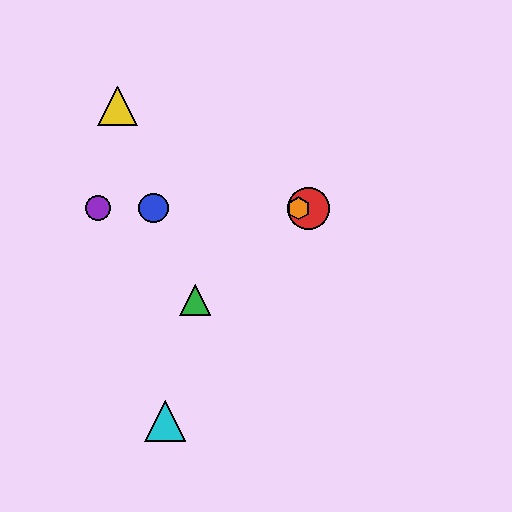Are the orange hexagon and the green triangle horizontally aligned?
No, the orange hexagon is at y≈208 and the green triangle is at y≈300.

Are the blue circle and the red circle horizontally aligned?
Yes, both are at y≈208.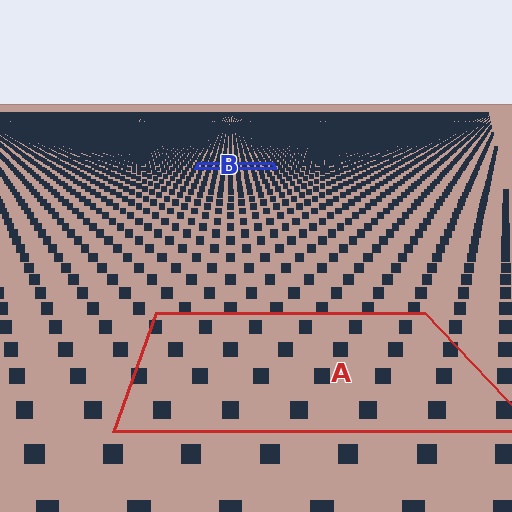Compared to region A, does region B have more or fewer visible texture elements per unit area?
Region B has more texture elements per unit area — they are packed more densely because it is farther away.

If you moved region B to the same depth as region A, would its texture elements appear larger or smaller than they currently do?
They would appear larger. At a closer depth, the same texture elements are projected at a bigger on-screen size.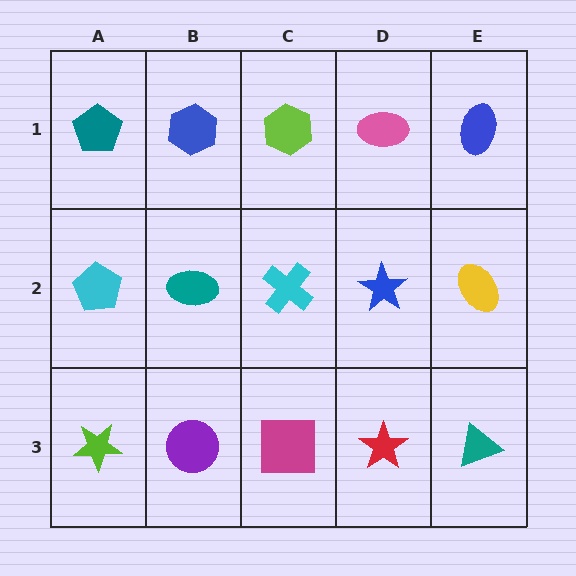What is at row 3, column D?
A red star.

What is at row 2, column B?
A teal ellipse.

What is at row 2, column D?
A blue star.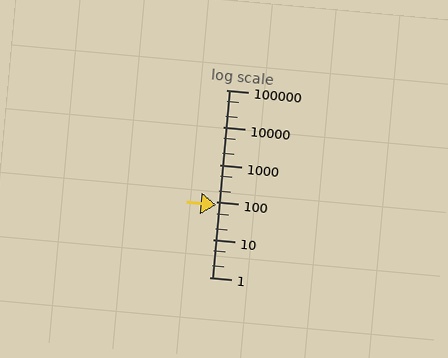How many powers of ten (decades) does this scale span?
The scale spans 5 decades, from 1 to 100000.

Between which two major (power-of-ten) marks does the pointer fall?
The pointer is between 10 and 100.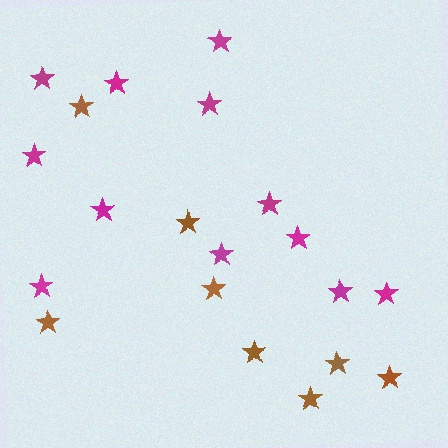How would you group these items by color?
There are 2 groups: one group of brown stars (8) and one group of magenta stars (12).